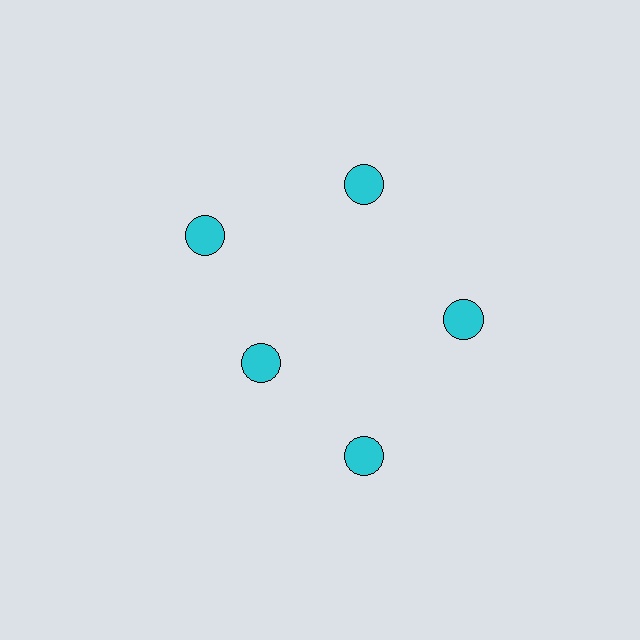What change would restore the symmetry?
The symmetry would be restored by moving it outward, back onto the ring so that all 5 circles sit at equal angles and equal distance from the center.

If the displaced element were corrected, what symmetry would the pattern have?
It would have 5-fold rotational symmetry — the pattern would map onto itself every 72 degrees.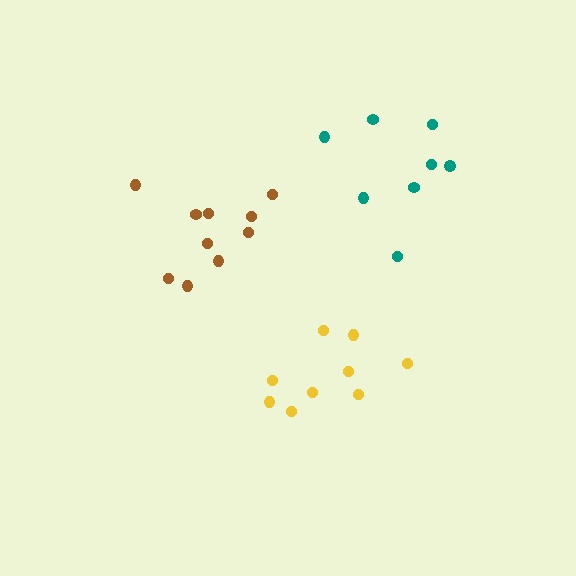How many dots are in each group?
Group 1: 10 dots, Group 2: 8 dots, Group 3: 9 dots (27 total).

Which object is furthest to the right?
The teal cluster is rightmost.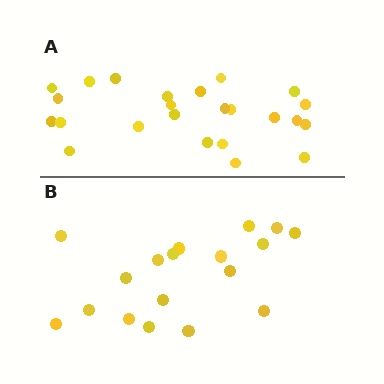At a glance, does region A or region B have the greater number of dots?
Region A (the top region) has more dots.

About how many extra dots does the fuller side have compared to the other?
Region A has about 6 more dots than region B.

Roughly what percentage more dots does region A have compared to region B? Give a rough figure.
About 35% more.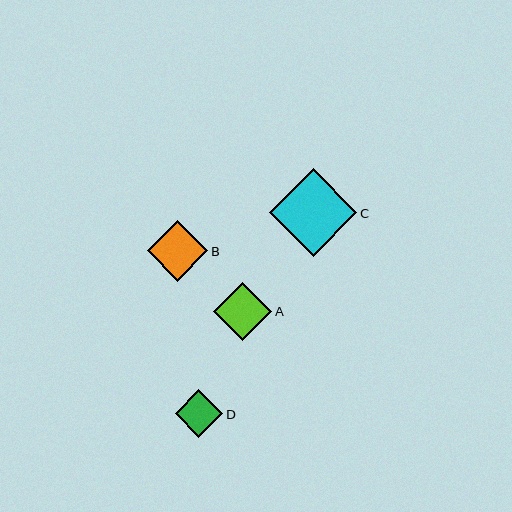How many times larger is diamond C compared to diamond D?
Diamond C is approximately 1.8 times the size of diamond D.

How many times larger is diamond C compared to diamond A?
Diamond C is approximately 1.5 times the size of diamond A.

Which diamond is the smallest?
Diamond D is the smallest with a size of approximately 48 pixels.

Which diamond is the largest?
Diamond C is the largest with a size of approximately 87 pixels.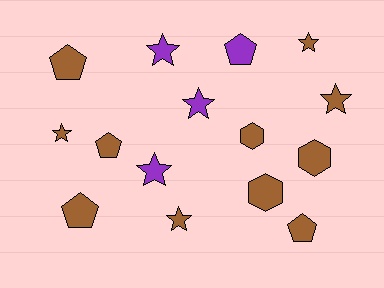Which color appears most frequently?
Brown, with 11 objects.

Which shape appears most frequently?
Star, with 7 objects.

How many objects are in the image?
There are 15 objects.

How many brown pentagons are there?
There are 4 brown pentagons.